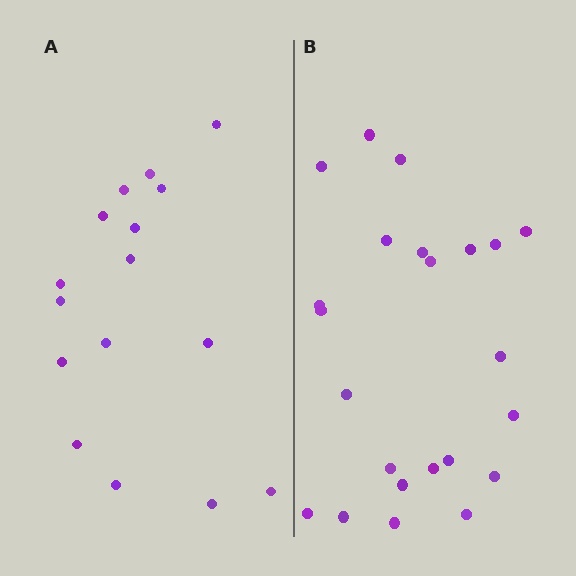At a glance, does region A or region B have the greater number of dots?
Region B (the right region) has more dots.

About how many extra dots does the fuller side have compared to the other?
Region B has roughly 8 or so more dots than region A.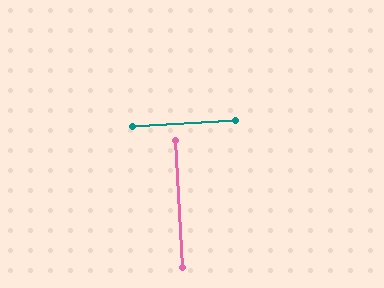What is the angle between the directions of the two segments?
Approximately 90 degrees.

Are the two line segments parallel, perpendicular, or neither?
Perpendicular — they meet at approximately 90°.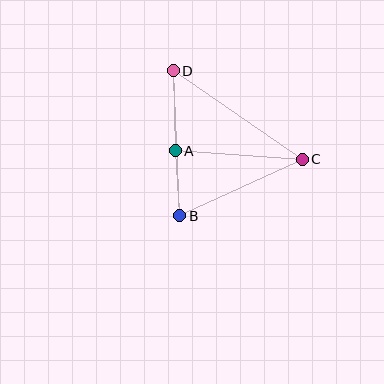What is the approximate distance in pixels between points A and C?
The distance between A and C is approximately 128 pixels.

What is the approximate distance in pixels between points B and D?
The distance between B and D is approximately 145 pixels.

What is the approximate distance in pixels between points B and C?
The distance between B and C is approximately 135 pixels.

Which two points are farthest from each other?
Points C and D are farthest from each other.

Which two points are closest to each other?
Points A and B are closest to each other.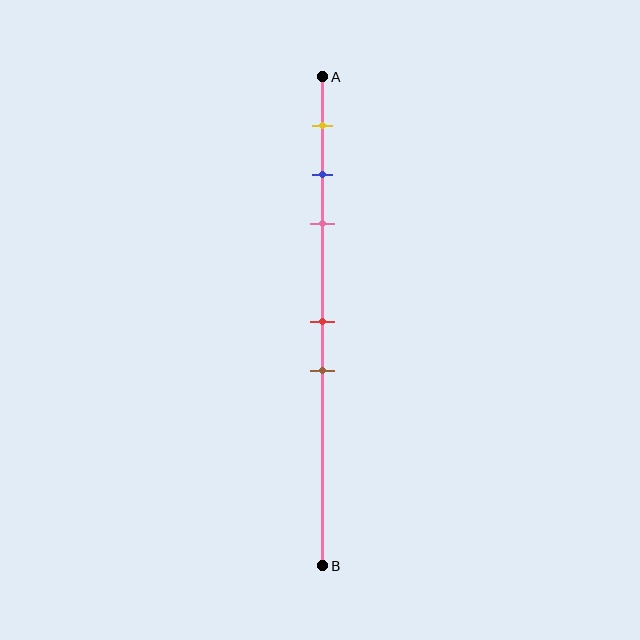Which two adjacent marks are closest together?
The blue and pink marks are the closest adjacent pair.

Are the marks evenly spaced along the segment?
No, the marks are not evenly spaced.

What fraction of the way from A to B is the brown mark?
The brown mark is approximately 60% (0.6) of the way from A to B.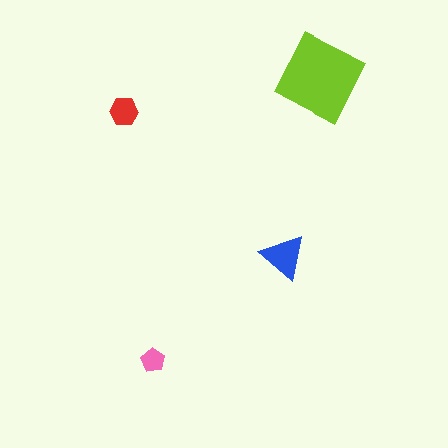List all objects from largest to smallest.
The lime square, the blue triangle, the red hexagon, the pink pentagon.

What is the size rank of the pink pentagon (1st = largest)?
4th.